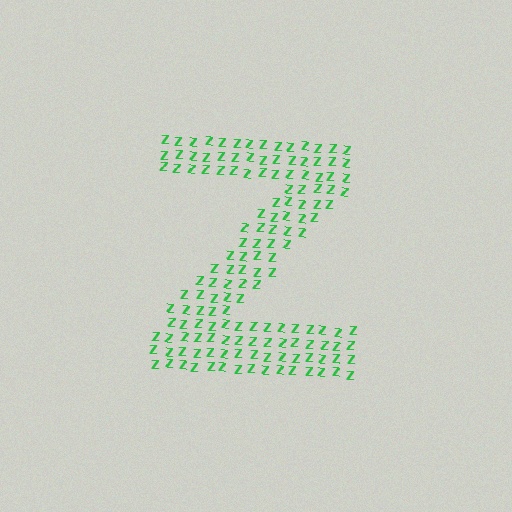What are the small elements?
The small elements are letter Z's.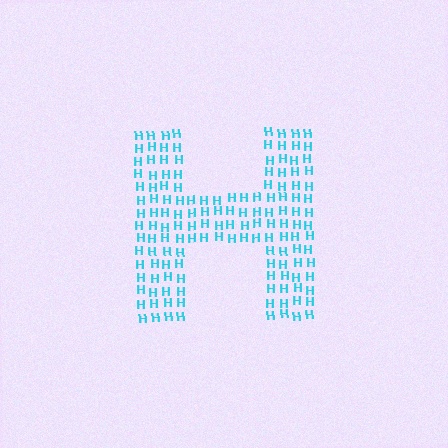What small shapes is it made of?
It is made of small letter H's.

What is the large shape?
The large shape is the letter H.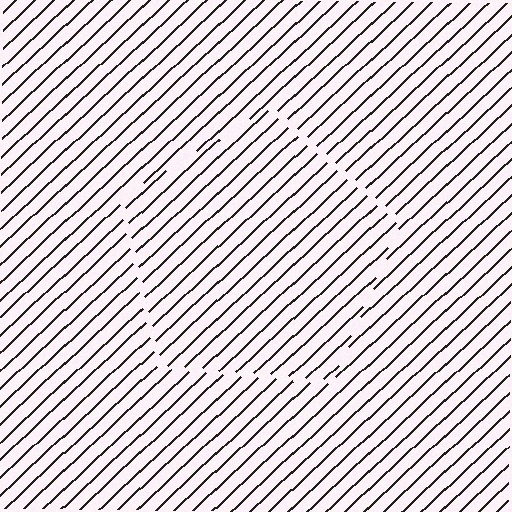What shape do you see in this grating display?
An illusory pentagon. The interior of the shape contains the same grating, shifted by half a period — the contour is defined by the phase discontinuity where line-ends from the inner and outer gratings abut.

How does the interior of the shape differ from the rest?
The interior of the shape contains the same grating, shifted by half a period — the contour is defined by the phase discontinuity where line-ends from the inner and outer gratings abut.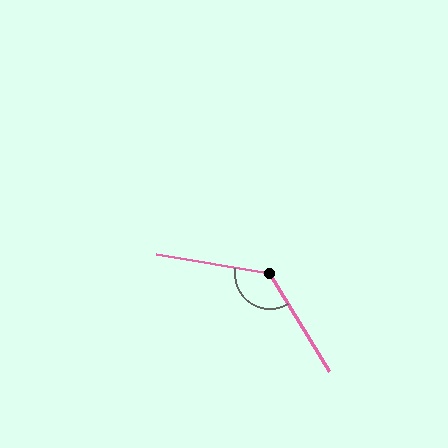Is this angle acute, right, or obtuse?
It is obtuse.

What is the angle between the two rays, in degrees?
Approximately 131 degrees.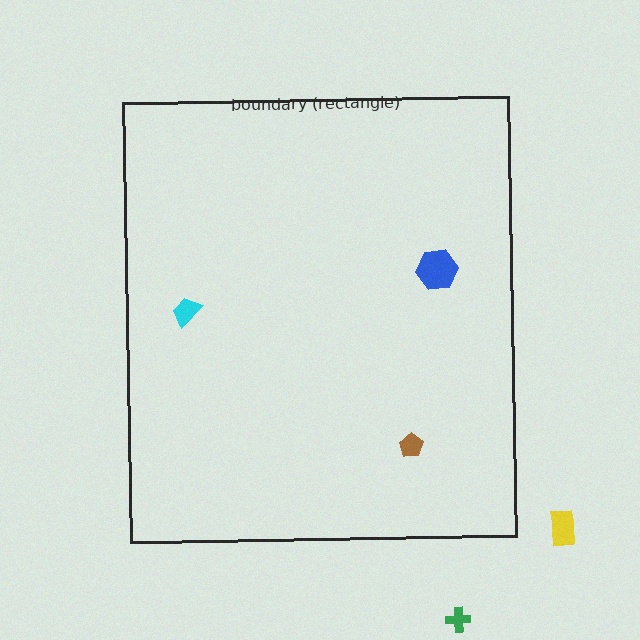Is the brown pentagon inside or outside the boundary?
Inside.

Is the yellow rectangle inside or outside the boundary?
Outside.